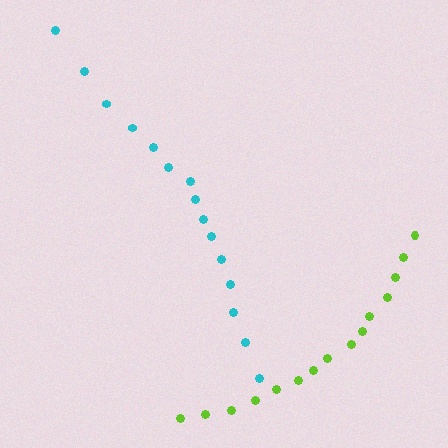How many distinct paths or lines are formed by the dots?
There are 2 distinct paths.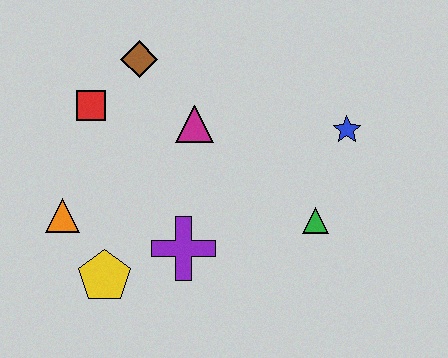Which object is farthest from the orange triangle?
The blue star is farthest from the orange triangle.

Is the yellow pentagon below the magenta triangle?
Yes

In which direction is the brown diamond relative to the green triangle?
The brown diamond is to the left of the green triangle.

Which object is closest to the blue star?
The green triangle is closest to the blue star.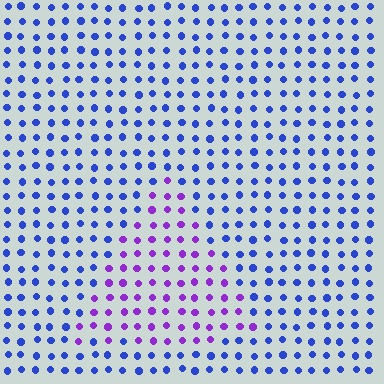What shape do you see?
I see a triangle.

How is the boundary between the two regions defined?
The boundary is defined purely by a slight shift in hue (about 48 degrees). Spacing, size, and orientation are identical on both sides.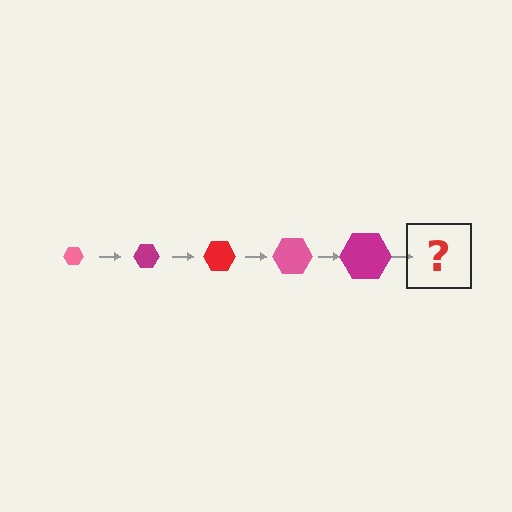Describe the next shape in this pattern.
It should be a red hexagon, larger than the previous one.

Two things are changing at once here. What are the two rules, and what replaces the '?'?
The two rules are that the hexagon grows larger each step and the color cycles through pink, magenta, and red. The '?' should be a red hexagon, larger than the previous one.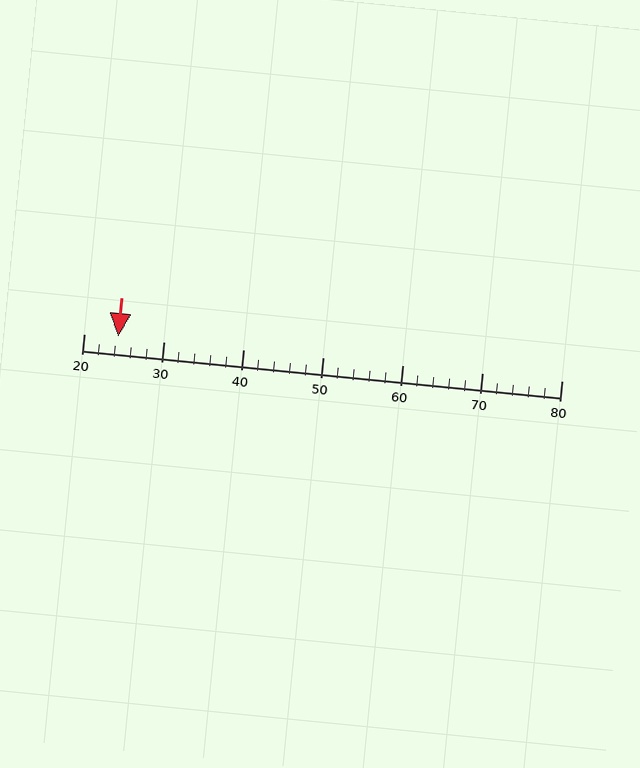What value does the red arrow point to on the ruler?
The red arrow points to approximately 24.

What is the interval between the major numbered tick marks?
The major tick marks are spaced 10 units apart.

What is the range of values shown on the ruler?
The ruler shows values from 20 to 80.